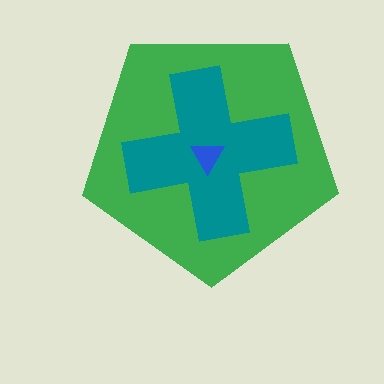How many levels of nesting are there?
3.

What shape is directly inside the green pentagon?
The teal cross.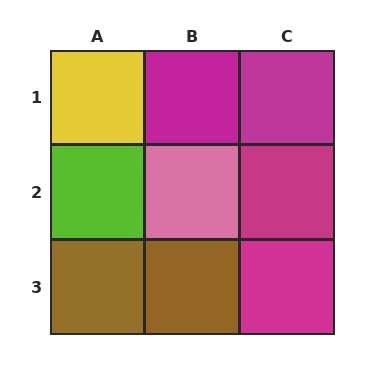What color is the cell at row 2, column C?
Magenta.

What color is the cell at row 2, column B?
Pink.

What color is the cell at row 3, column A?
Brown.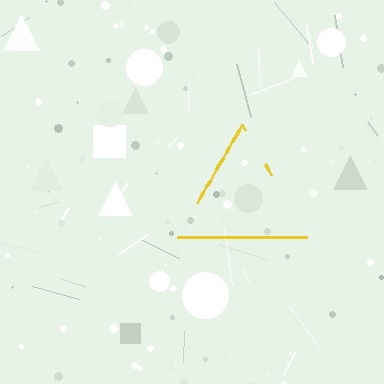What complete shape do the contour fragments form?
The contour fragments form a triangle.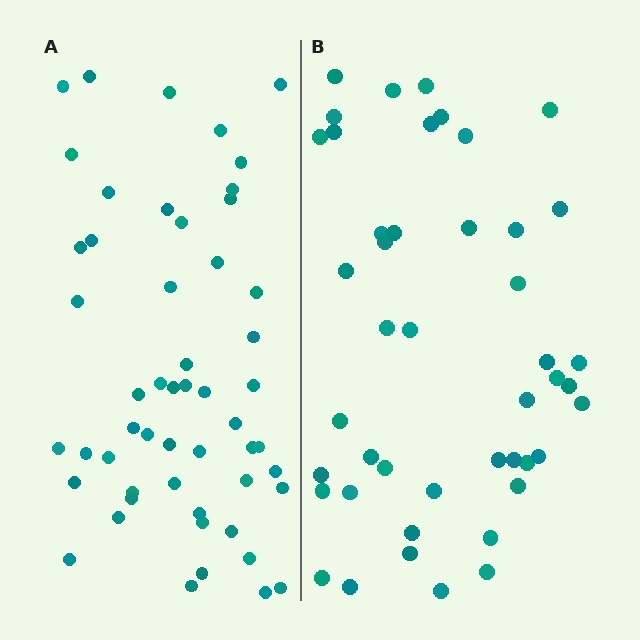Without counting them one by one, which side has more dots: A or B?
Region A (the left region) has more dots.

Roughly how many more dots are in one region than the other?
Region A has roughly 8 or so more dots than region B.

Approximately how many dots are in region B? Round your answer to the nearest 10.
About 40 dots. (The exact count is 45, which rounds to 40.)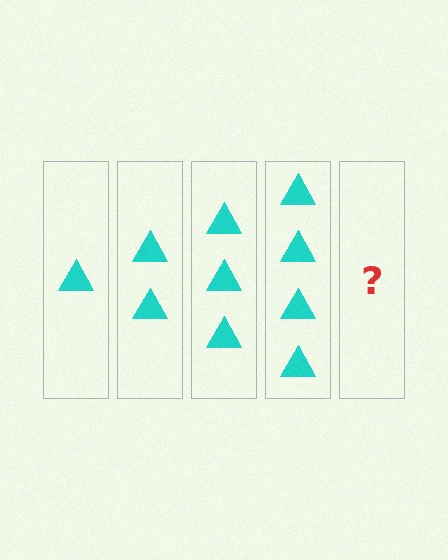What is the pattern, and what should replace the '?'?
The pattern is that each step adds one more triangle. The '?' should be 5 triangles.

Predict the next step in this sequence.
The next step is 5 triangles.